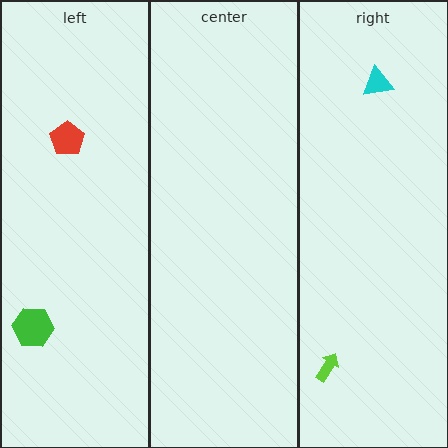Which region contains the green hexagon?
The left region.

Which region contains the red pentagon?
The left region.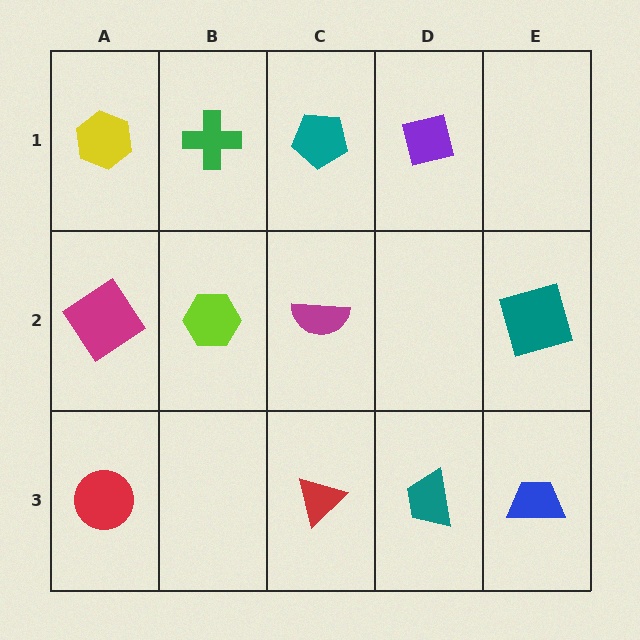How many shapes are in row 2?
4 shapes.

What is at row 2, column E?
A teal square.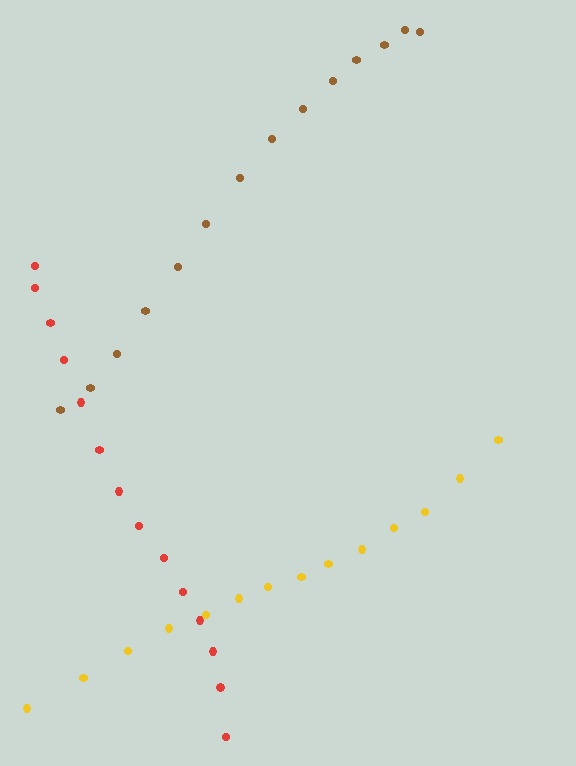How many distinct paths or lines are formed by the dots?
There are 3 distinct paths.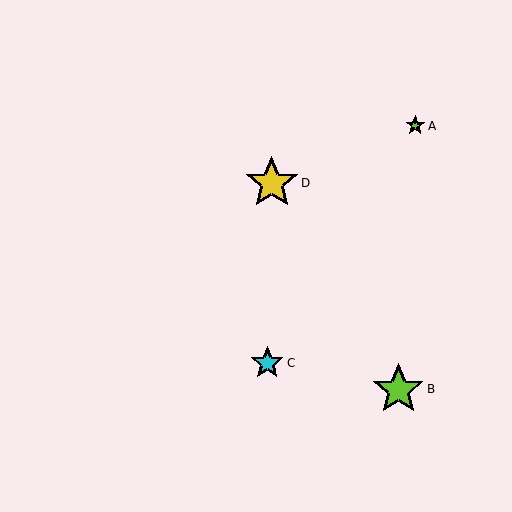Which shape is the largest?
The yellow star (labeled D) is the largest.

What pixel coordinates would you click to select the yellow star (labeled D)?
Click at (272, 183) to select the yellow star D.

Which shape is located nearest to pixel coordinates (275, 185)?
The yellow star (labeled D) at (272, 183) is nearest to that location.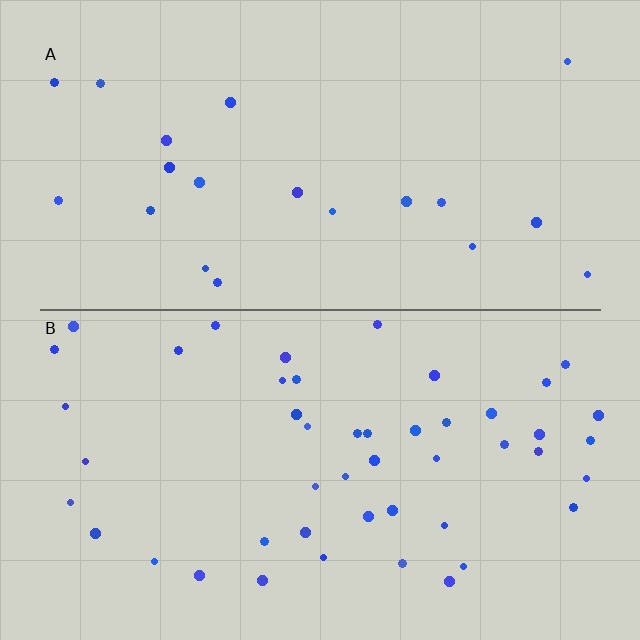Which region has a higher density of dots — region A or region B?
B (the bottom).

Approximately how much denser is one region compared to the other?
Approximately 2.3× — region B over region A.